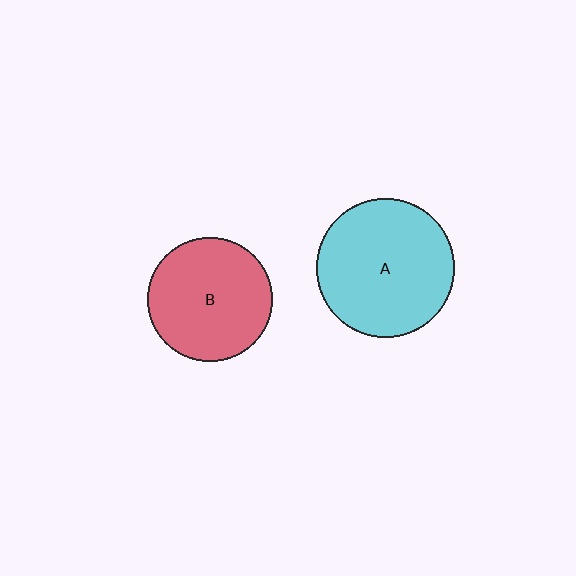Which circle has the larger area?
Circle A (cyan).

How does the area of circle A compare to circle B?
Approximately 1.2 times.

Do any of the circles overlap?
No, none of the circles overlap.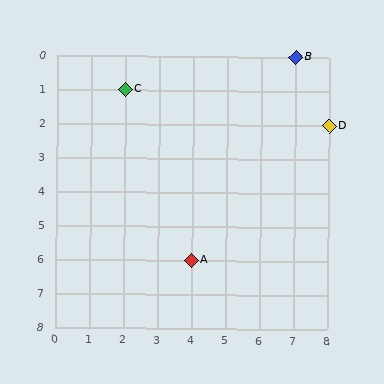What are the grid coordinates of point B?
Point B is at grid coordinates (7, 0).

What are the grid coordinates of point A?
Point A is at grid coordinates (4, 6).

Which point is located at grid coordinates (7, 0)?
Point B is at (7, 0).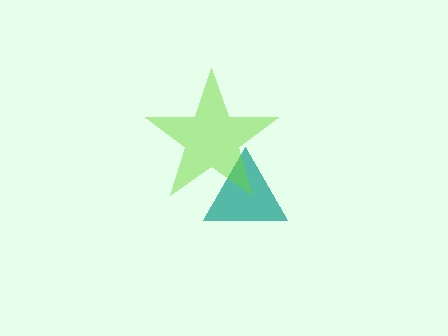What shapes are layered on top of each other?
The layered shapes are: a teal triangle, a lime star.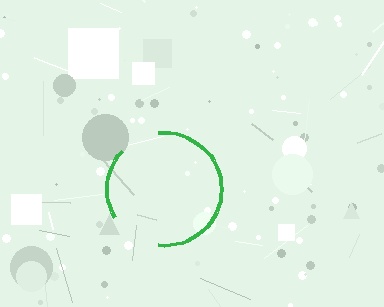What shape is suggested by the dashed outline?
The dashed outline suggests a circle.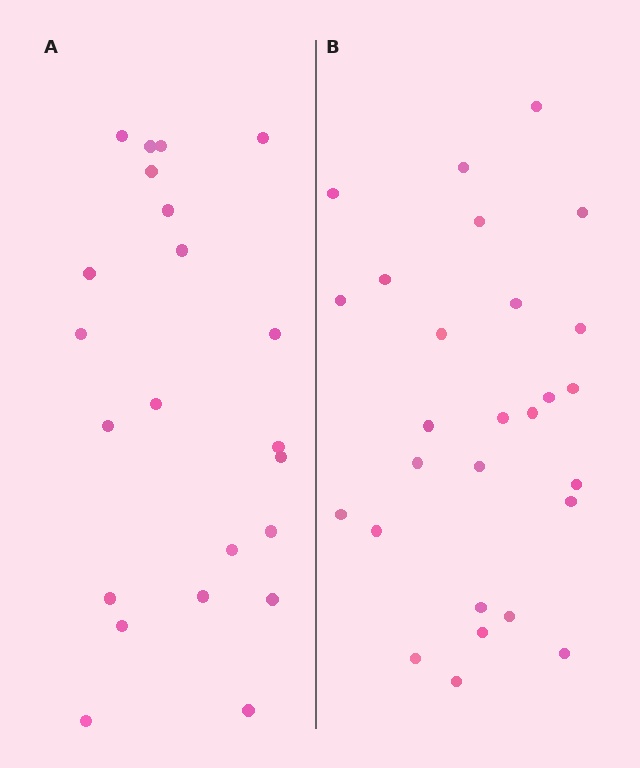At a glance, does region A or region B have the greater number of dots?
Region B (the right region) has more dots.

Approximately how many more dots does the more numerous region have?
Region B has about 5 more dots than region A.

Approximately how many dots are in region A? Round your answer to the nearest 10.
About 20 dots. (The exact count is 22, which rounds to 20.)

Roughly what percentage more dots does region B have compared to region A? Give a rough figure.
About 25% more.